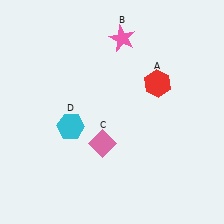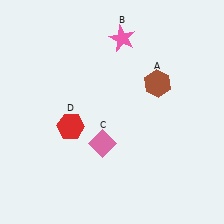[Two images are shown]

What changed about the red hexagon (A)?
In Image 1, A is red. In Image 2, it changed to brown.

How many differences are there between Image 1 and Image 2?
There are 2 differences between the two images.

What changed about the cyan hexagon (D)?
In Image 1, D is cyan. In Image 2, it changed to red.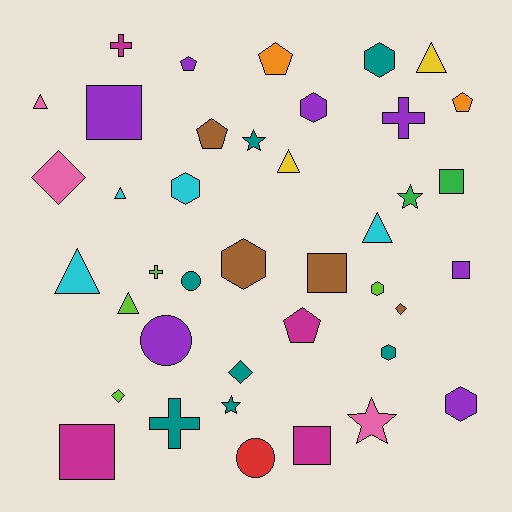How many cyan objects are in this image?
There are 4 cyan objects.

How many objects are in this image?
There are 40 objects.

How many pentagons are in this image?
There are 5 pentagons.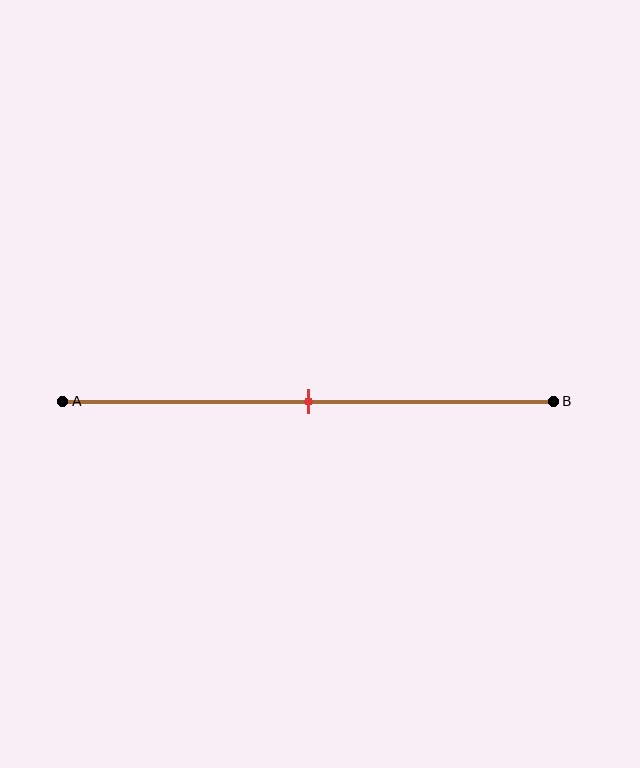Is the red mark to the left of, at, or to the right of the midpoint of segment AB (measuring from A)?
The red mark is approximately at the midpoint of segment AB.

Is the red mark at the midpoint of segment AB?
Yes, the mark is approximately at the midpoint.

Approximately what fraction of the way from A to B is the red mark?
The red mark is approximately 50% of the way from A to B.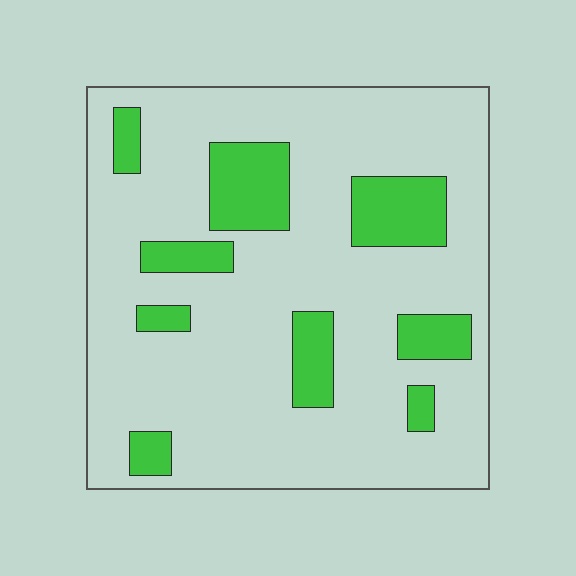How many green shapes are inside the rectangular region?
9.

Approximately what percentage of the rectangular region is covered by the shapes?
Approximately 20%.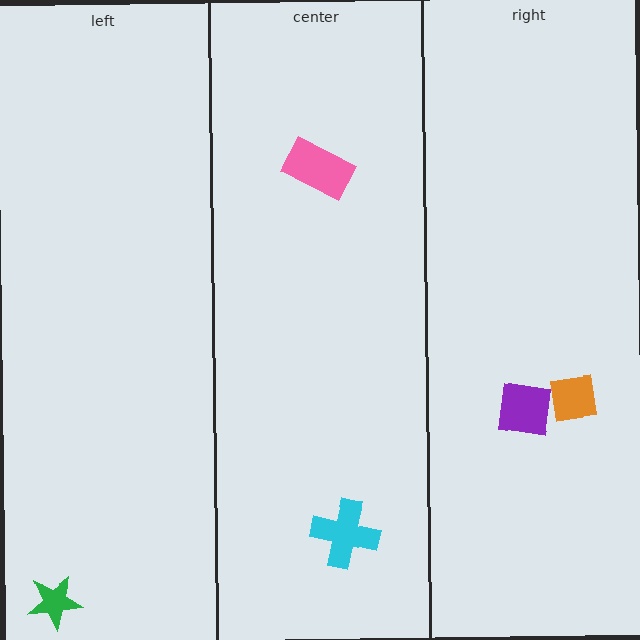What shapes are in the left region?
The green star.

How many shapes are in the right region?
2.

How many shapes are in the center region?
2.